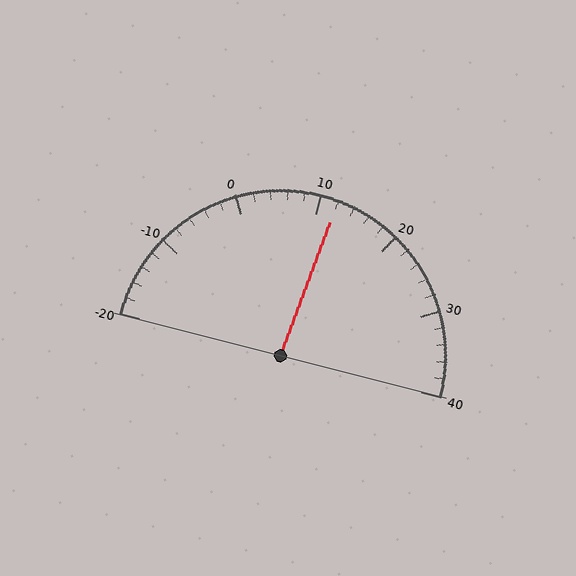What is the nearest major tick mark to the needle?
The nearest major tick mark is 10.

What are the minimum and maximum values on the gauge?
The gauge ranges from -20 to 40.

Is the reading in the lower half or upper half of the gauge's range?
The reading is in the upper half of the range (-20 to 40).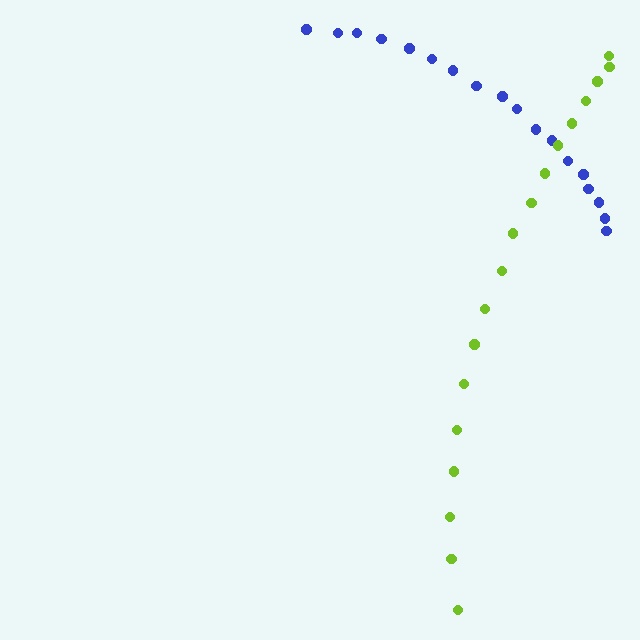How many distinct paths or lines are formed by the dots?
There are 2 distinct paths.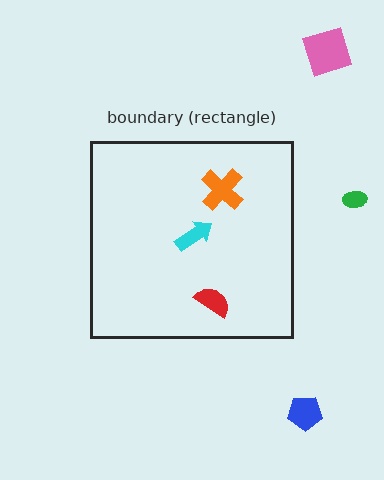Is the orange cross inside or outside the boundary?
Inside.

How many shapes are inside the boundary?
3 inside, 3 outside.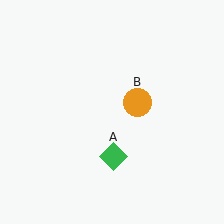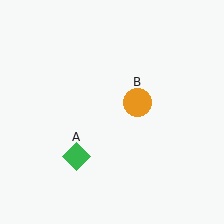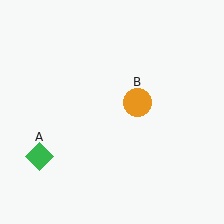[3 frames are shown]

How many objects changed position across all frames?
1 object changed position: green diamond (object A).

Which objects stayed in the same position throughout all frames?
Orange circle (object B) remained stationary.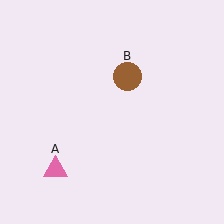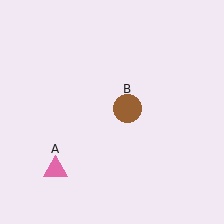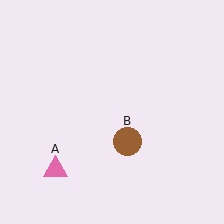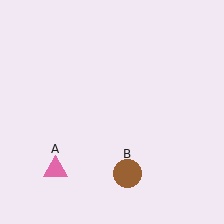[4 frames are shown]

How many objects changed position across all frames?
1 object changed position: brown circle (object B).